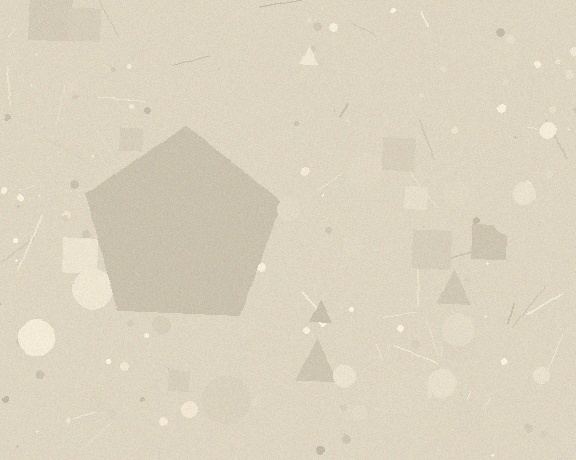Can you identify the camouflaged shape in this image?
The camouflaged shape is a pentagon.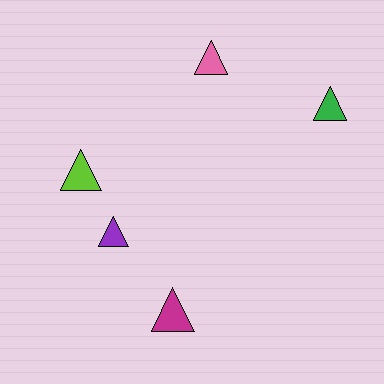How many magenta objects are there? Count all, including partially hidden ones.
There is 1 magenta object.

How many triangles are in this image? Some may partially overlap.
There are 5 triangles.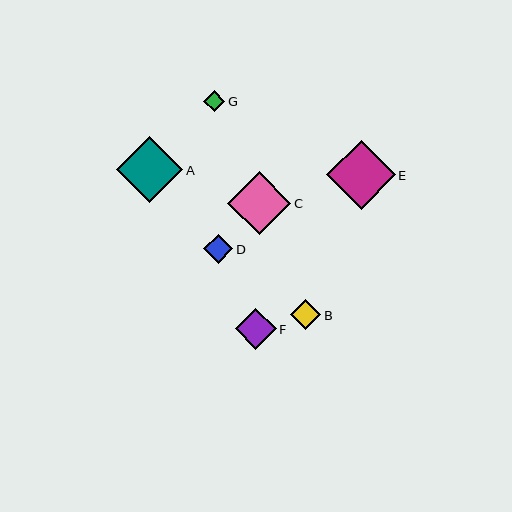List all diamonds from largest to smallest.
From largest to smallest: E, A, C, F, B, D, G.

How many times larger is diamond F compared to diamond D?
Diamond F is approximately 1.4 times the size of diamond D.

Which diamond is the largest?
Diamond E is the largest with a size of approximately 68 pixels.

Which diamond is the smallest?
Diamond G is the smallest with a size of approximately 21 pixels.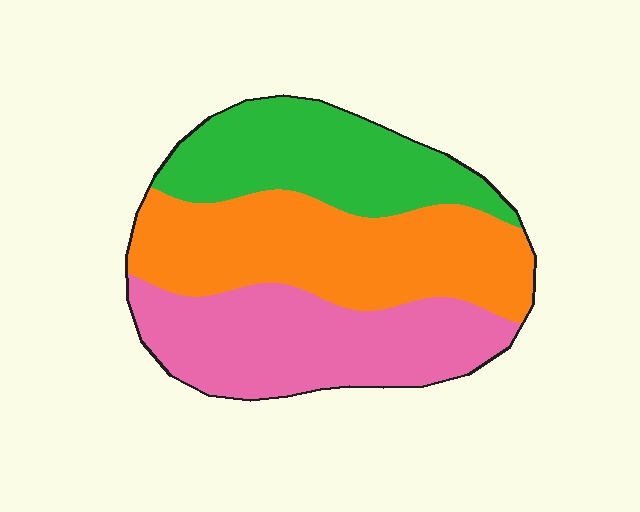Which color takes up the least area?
Green, at roughly 25%.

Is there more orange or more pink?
Orange.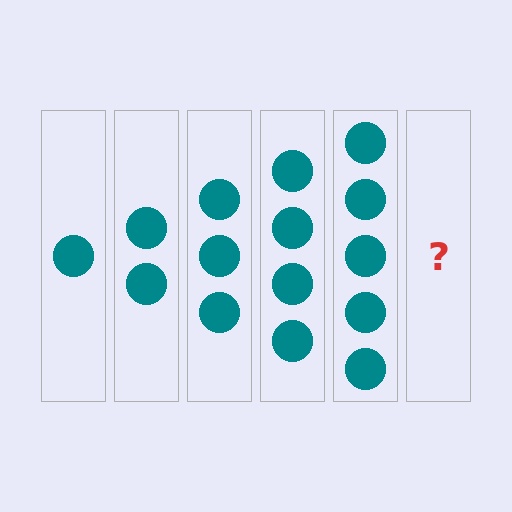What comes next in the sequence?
The next element should be 6 circles.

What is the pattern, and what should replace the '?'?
The pattern is that each step adds one more circle. The '?' should be 6 circles.